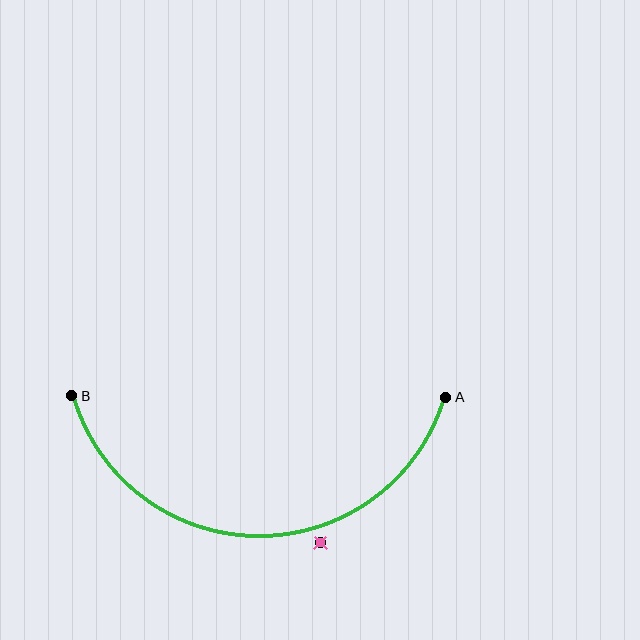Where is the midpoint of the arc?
The arc midpoint is the point on the curve farthest from the straight line joining A and B. It sits below that line.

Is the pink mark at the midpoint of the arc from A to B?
No — the pink mark does not lie on the arc at all. It sits slightly outside the curve.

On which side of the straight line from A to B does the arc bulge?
The arc bulges below the straight line connecting A and B.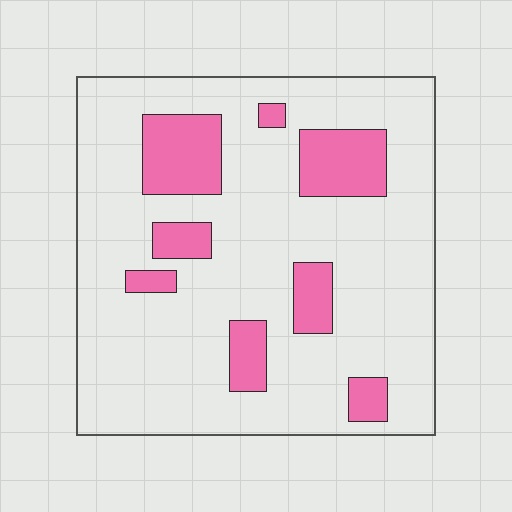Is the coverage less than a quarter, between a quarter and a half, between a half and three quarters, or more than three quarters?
Less than a quarter.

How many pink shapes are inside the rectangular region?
8.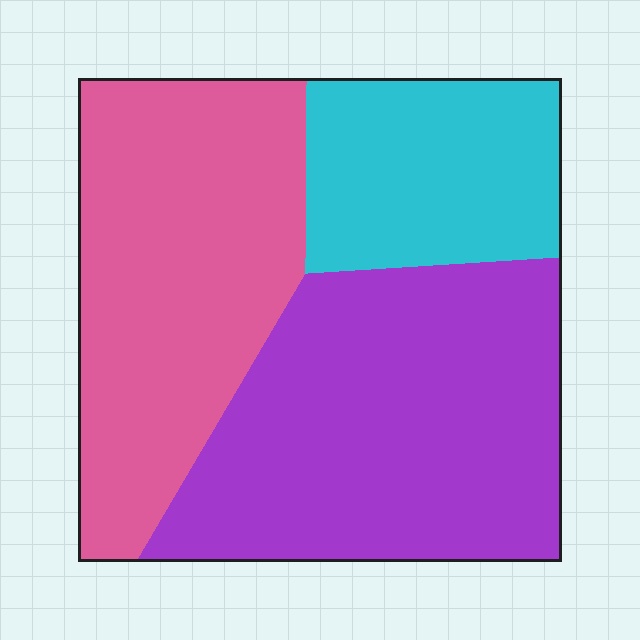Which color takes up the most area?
Purple, at roughly 45%.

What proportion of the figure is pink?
Pink takes up about three eighths (3/8) of the figure.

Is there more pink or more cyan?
Pink.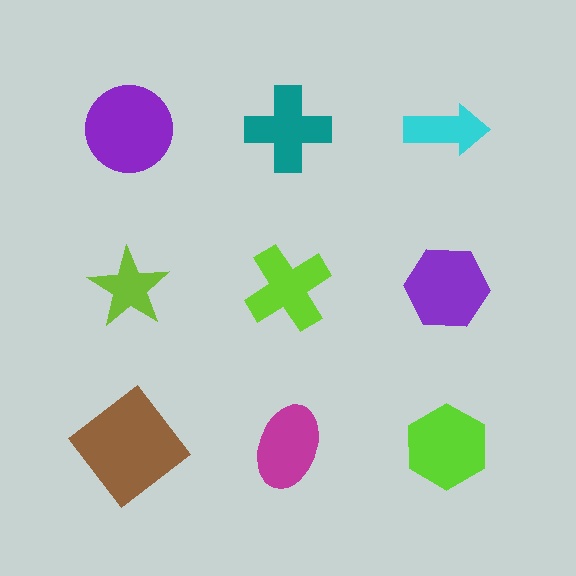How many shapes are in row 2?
3 shapes.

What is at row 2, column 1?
A lime star.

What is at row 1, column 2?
A teal cross.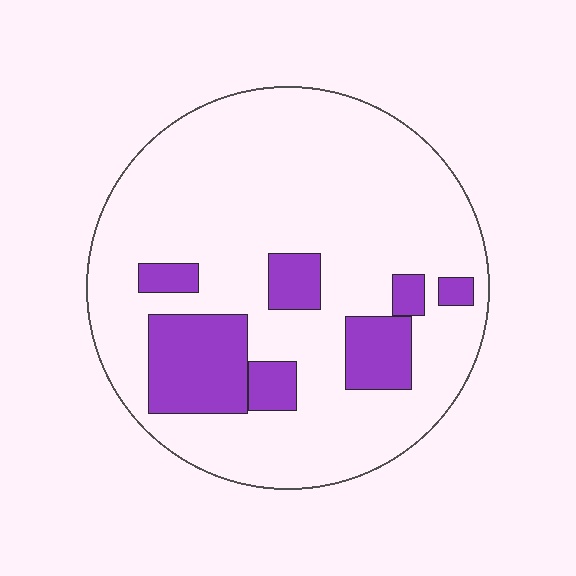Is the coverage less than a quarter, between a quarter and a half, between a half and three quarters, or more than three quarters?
Less than a quarter.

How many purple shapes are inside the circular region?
7.